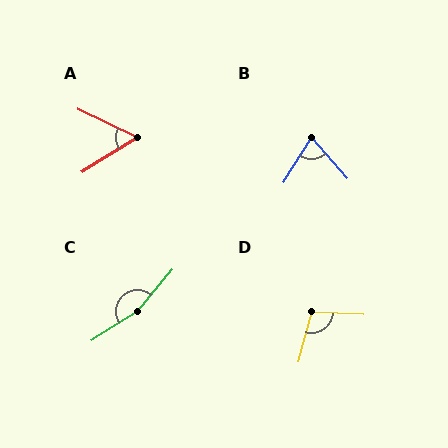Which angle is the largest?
C, at approximately 162 degrees.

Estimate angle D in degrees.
Approximately 103 degrees.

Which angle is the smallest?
A, at approximately 57 degrees.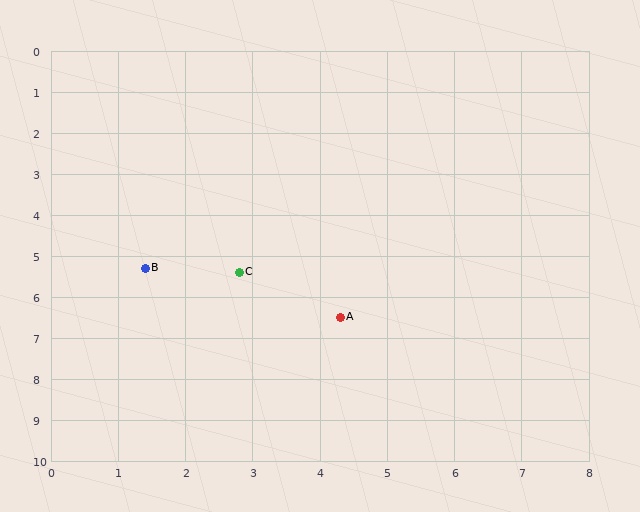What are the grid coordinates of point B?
Point B is at approximately (1.4, 5.3).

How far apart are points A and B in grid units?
Points A and B are about 3.1 grid units apart.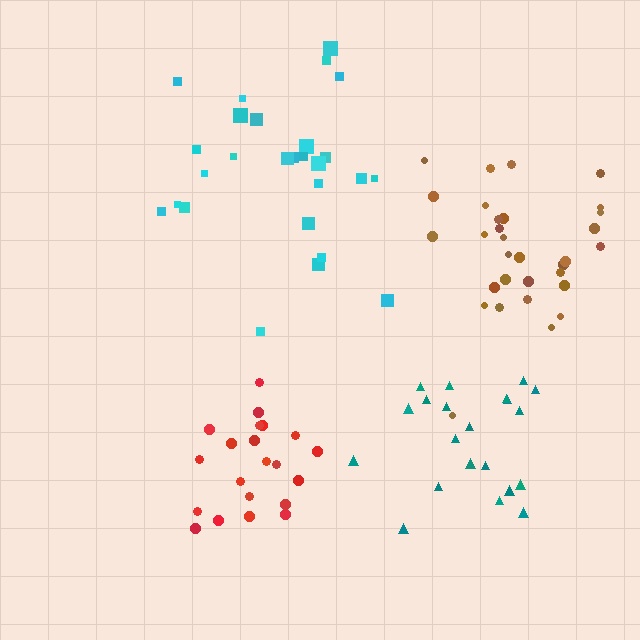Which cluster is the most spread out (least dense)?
Cyan.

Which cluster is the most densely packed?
Red.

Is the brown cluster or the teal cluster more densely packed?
Brown.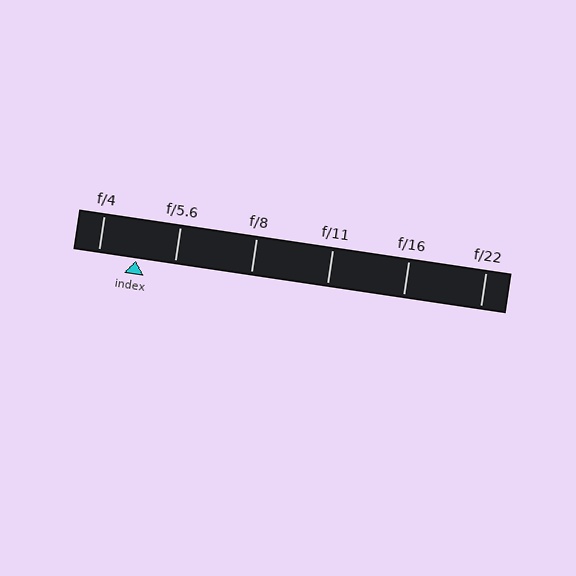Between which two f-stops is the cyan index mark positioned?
The index mark is between f/4 and f/5.6.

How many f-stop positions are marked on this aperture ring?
There are 6 f-stop positions marked.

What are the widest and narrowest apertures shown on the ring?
The widest aperture shown is f/4 and the narrowest is f/22.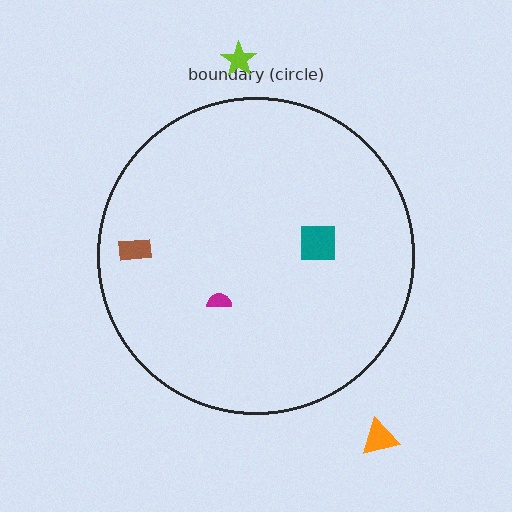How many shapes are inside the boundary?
3 inside, 2 outside.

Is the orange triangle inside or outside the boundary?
Outside.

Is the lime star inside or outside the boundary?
Outside.